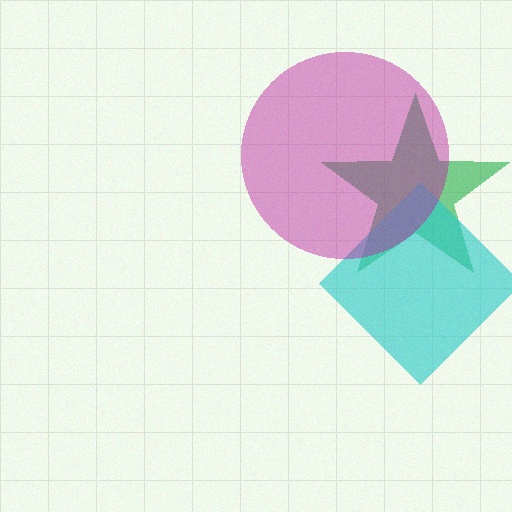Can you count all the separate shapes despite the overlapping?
Yes, there are 3 separate shapes.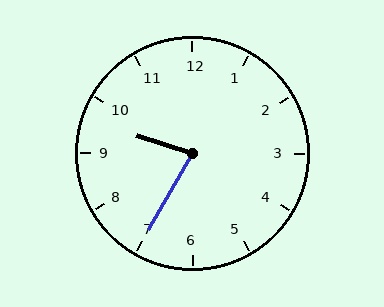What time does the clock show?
9:35.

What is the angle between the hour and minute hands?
Approximately 78 degrees.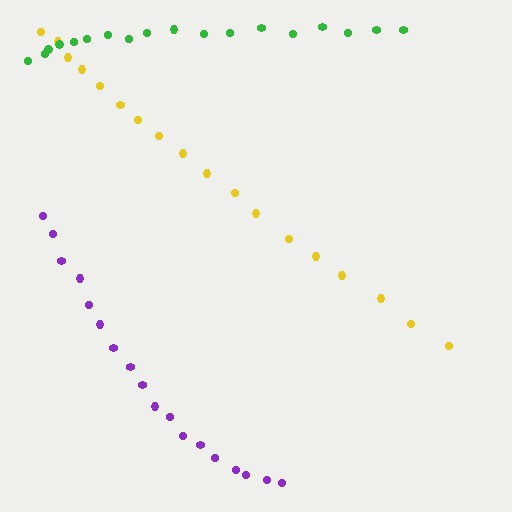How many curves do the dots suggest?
There are 3 distinct paths.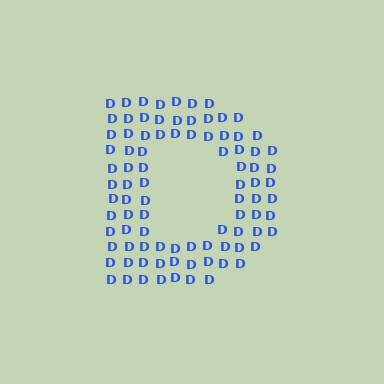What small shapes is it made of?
It is made of small letter D's.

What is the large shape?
The large shape is the letter D.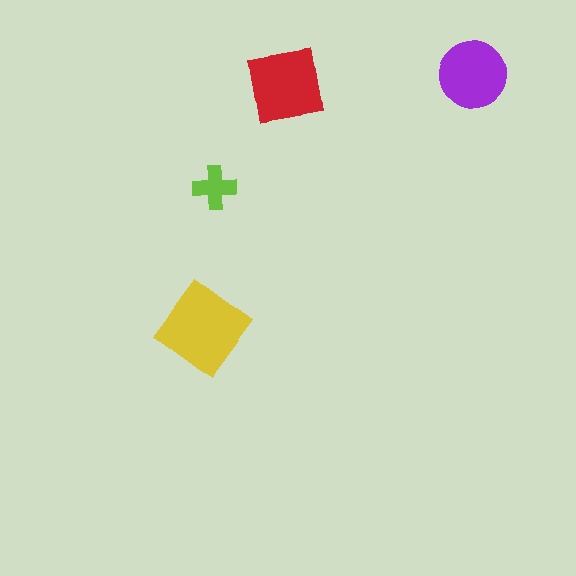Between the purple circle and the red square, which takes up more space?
The red square.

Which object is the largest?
The yellow diamond.